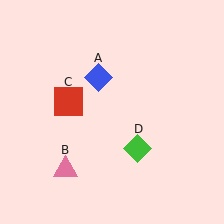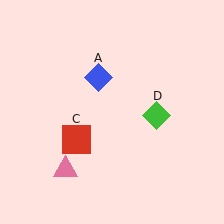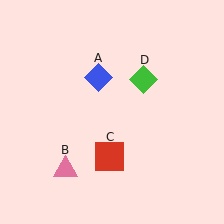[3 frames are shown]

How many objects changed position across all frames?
2 objects changed position: red square (object C), green diamond (object D).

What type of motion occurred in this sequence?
The red square (object C), green diamond (object D) rotated counterclockwise around the center of the scene.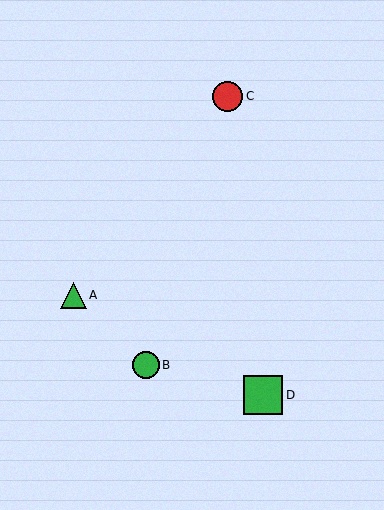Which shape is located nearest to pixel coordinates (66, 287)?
The green triangle (labeled A) at (74, 295) is nearest to that location.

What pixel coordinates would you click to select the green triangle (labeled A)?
Click at (74, 295) to select the green triangle A.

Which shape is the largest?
The green square (labeled D) is the largest.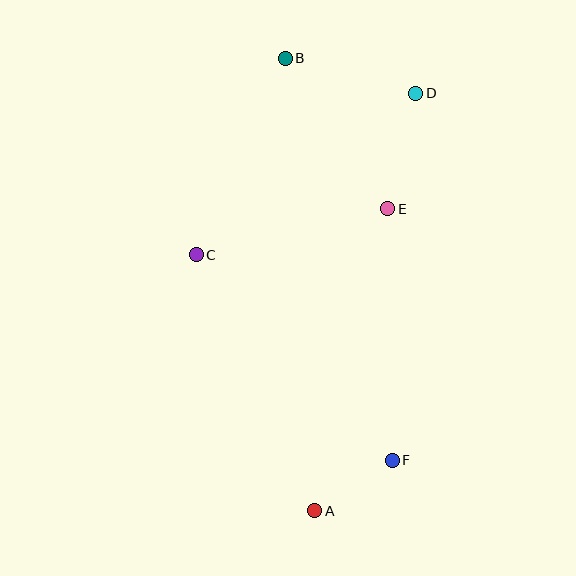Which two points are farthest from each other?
Points A and B are farthest from each other.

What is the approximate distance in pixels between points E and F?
The distance between E and F is approximately 251 pixels.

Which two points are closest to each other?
Points A and F are closest to each other.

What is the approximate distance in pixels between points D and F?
The distance between D and F is approximately 367 pixels.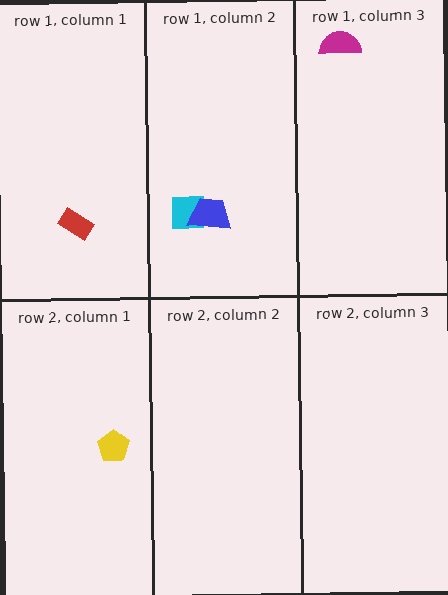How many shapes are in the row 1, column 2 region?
2.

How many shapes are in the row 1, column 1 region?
1.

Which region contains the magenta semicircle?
The row 1, column 3 region.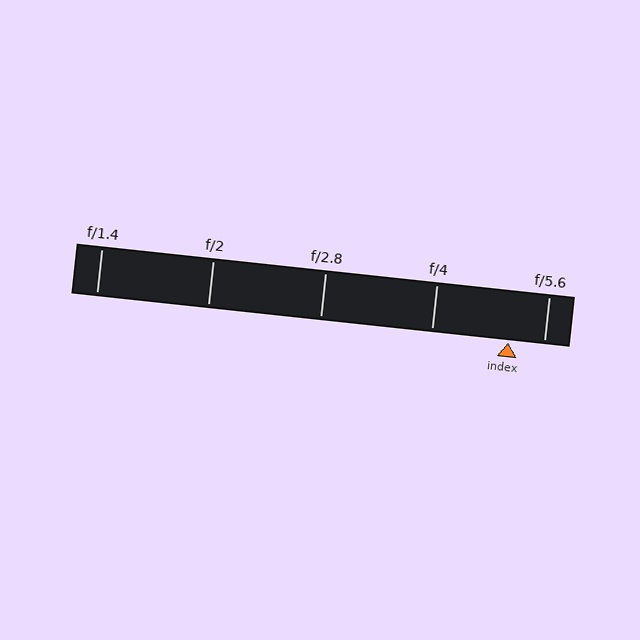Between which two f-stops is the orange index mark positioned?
The index mark is between f/4 and f/5.6.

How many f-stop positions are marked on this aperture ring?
There are 5 f-stop positions marked.